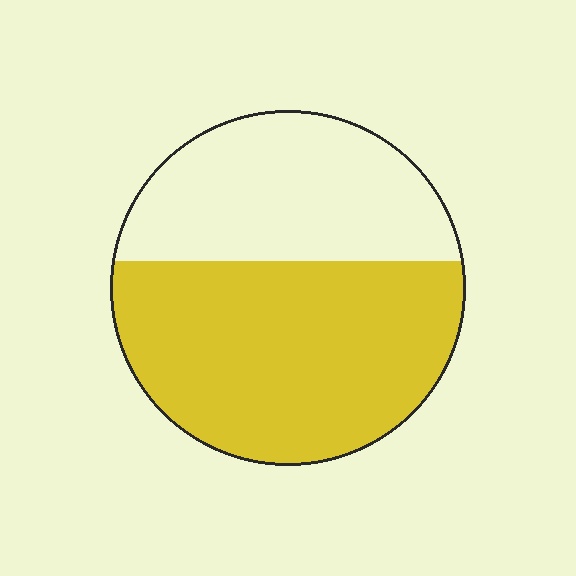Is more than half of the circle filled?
Yes.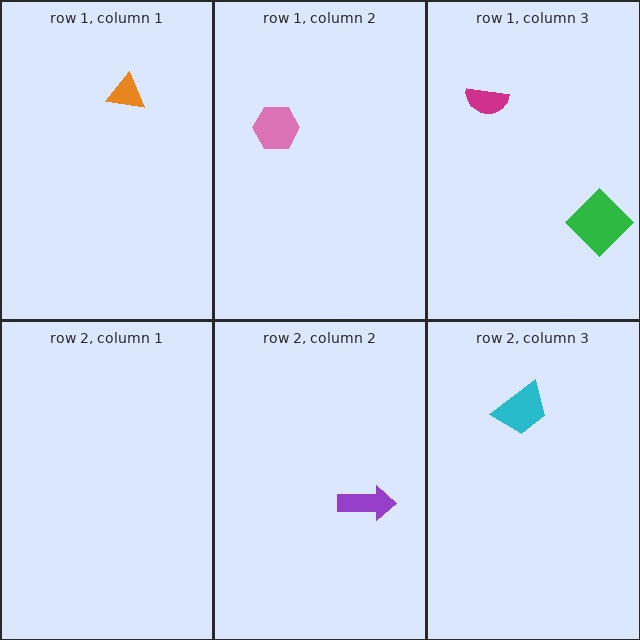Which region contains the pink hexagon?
The row 1, column 2 region.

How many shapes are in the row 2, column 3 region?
1.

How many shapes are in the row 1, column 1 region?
1.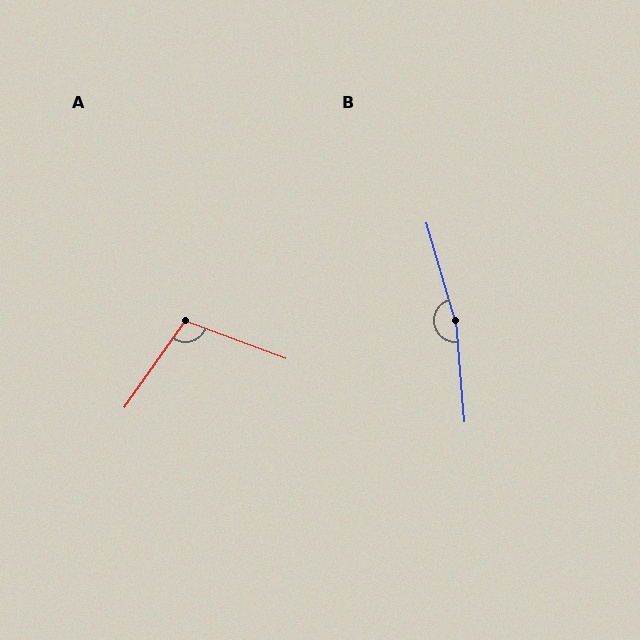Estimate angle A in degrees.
Approximately 105 degrees.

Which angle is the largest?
B, at approximately 168 degrees.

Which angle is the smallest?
A, at approximately 105 degrees.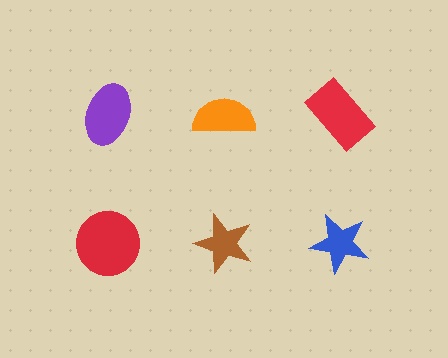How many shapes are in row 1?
3 shapes.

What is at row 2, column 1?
A red circle.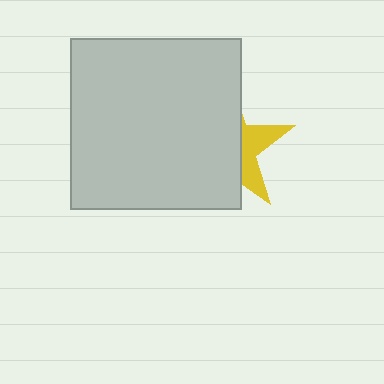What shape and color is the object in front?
The object in front is a light gray square.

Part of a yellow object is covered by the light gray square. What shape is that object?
It is a star.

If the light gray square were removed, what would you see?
You would see the complete yellow star.